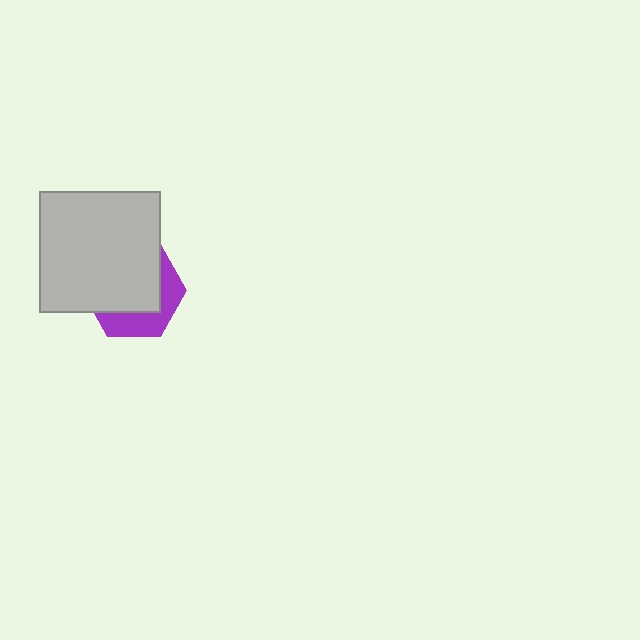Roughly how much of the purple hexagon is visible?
A small part of it is visible (roughly 35%).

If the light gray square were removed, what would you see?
You would see the complete purple hexagon.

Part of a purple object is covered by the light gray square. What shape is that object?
It is a hexagon.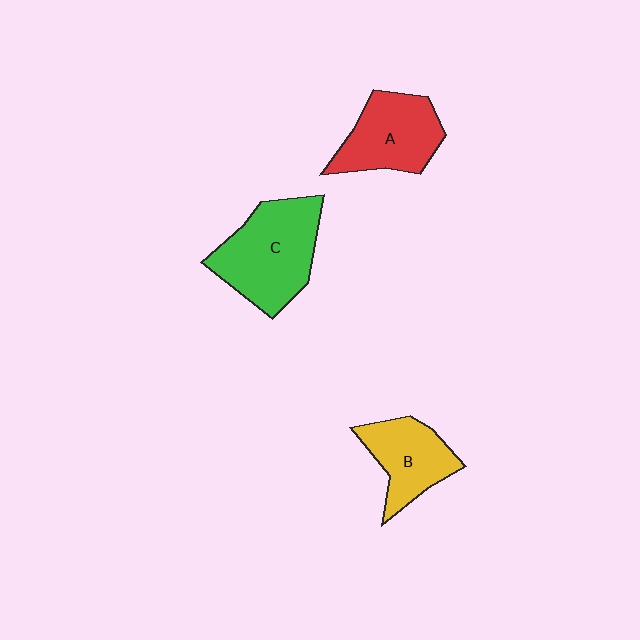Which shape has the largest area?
Shape C (green).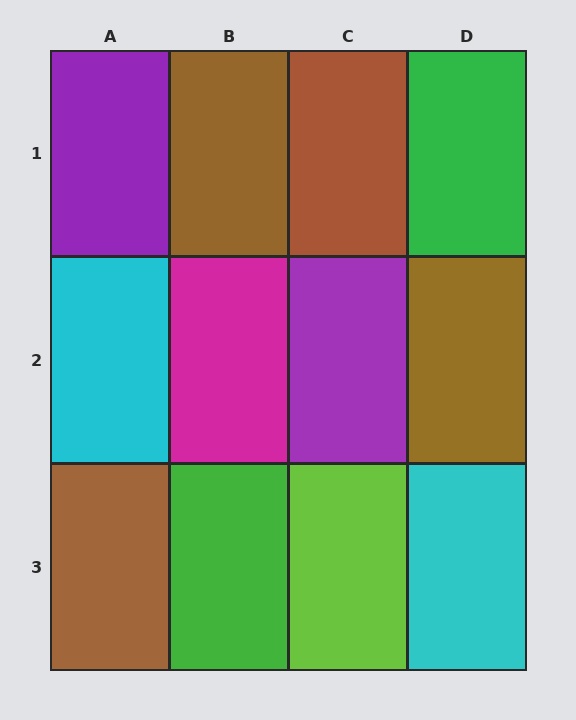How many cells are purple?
2 cells are purple.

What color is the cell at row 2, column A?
Cyan.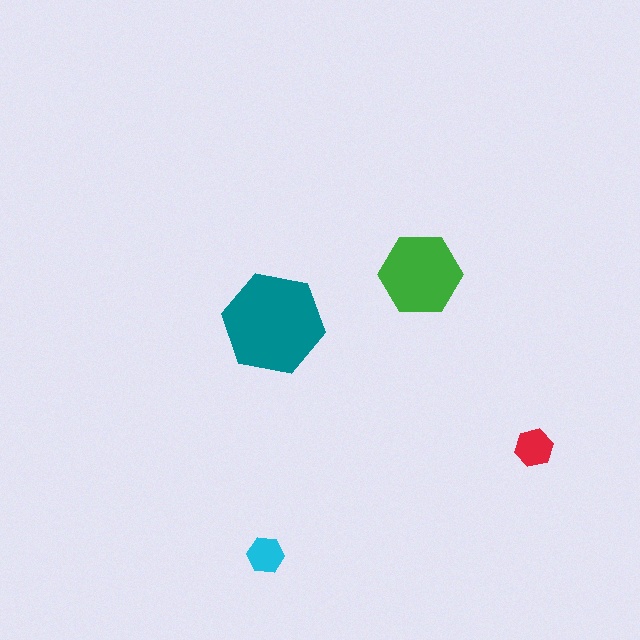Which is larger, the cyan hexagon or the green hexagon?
The green one.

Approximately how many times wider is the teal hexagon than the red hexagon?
About 2.5 times wider.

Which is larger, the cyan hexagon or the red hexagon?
The red one.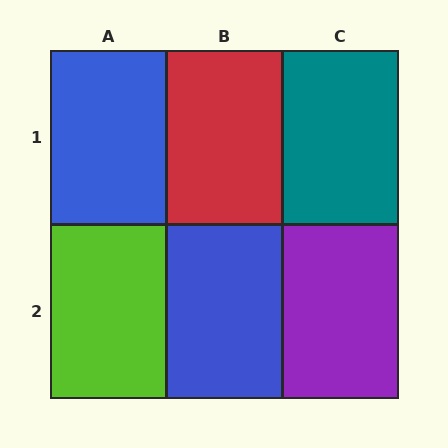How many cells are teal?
1 cell is teal.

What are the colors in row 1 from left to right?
Blue, red, teal.